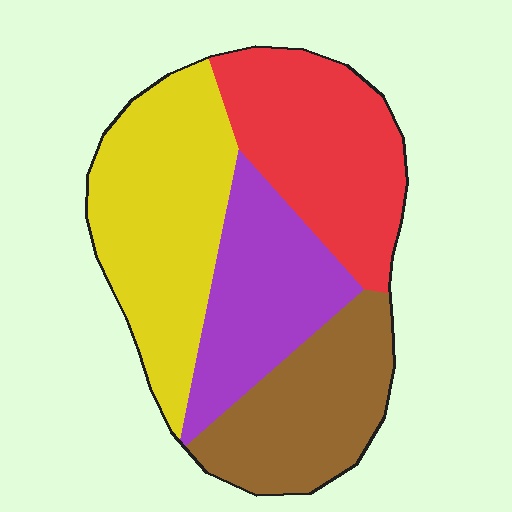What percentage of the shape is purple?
Purple covers around 20% of the shape.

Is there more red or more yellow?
Yellow.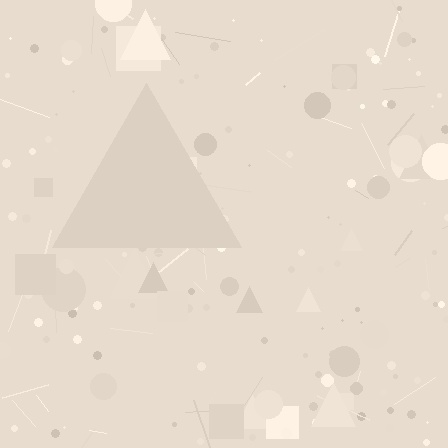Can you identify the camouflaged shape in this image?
The camouflaged shape is a triangle.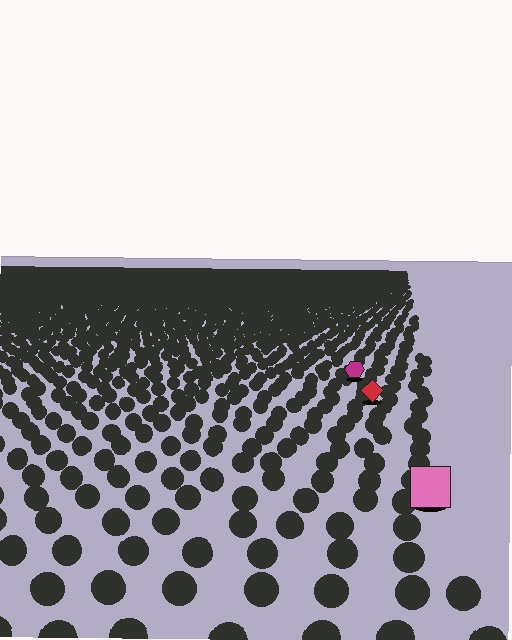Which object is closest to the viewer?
The pink square is closest. The texture marks near it are larger and more spread out.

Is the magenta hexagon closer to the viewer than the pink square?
No. The pink square is closer — you can tell from the texture gradient: the ground texture is coarser near it.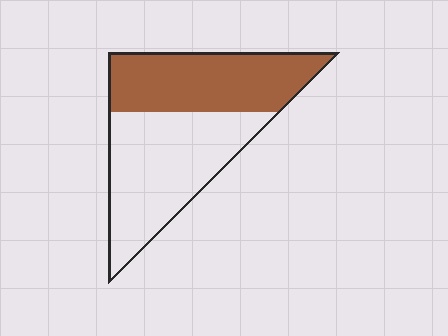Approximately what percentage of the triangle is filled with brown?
Approximately 45%.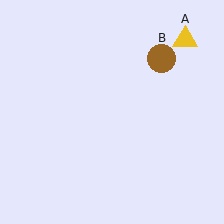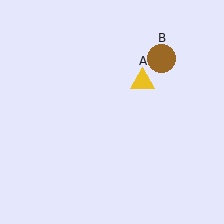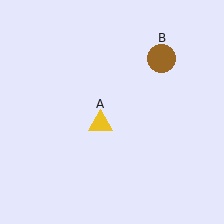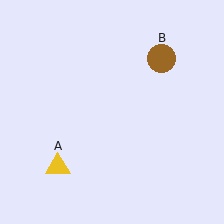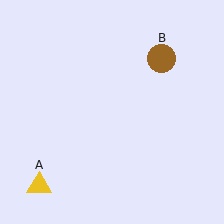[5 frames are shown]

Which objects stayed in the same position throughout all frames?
Brown circle (object B) remained stationary.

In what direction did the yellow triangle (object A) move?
The yellow triangle (object A) moved down and to the left.